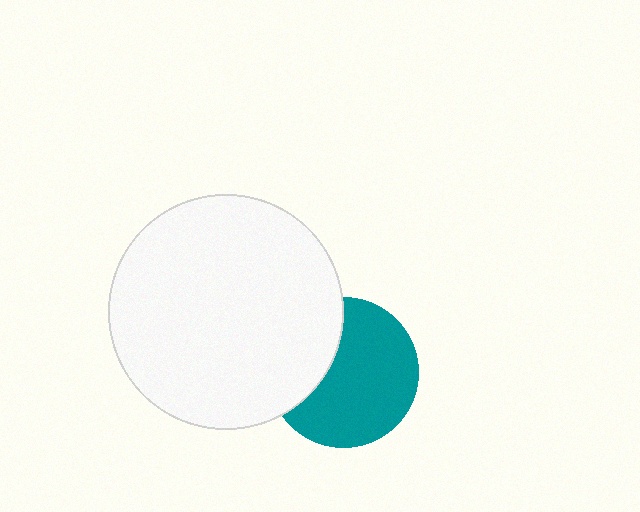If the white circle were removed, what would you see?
You would see the complete teal circle.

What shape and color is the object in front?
The object in front is a white circle.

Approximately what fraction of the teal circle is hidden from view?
Roughly 32% of the teal circle is hidden behind the white circle.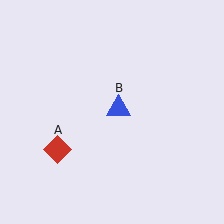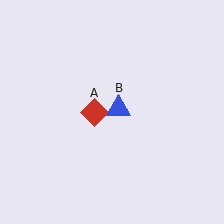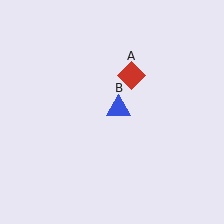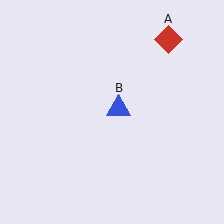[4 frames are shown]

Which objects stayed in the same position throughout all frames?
Blue triangle (object B) remained stationary.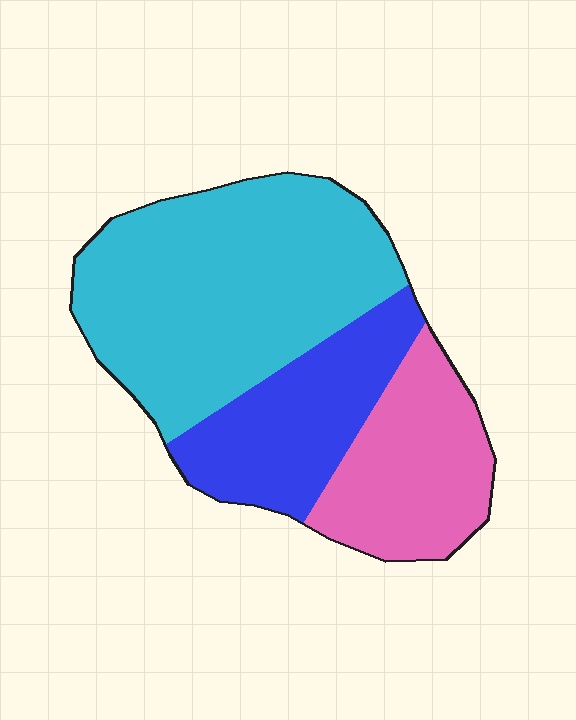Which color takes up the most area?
Cyan, at roughly 50%.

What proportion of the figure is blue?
Blue takes up about one quarter (1/4) of the figure.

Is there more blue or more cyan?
Cyan.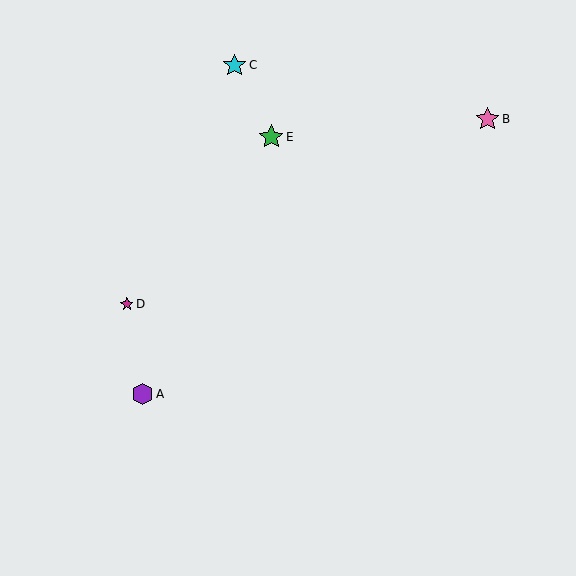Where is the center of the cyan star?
The center of the cyan star is at (234, 65).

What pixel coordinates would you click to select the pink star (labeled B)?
Click at (488, 119) to select the pink star B.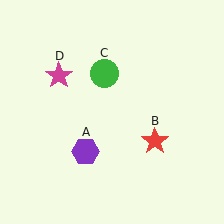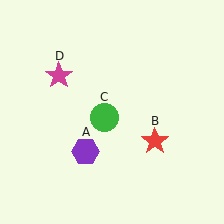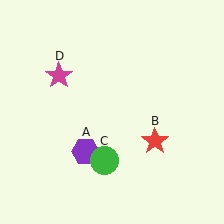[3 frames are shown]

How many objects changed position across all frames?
1 object changed position: green circle (object C).